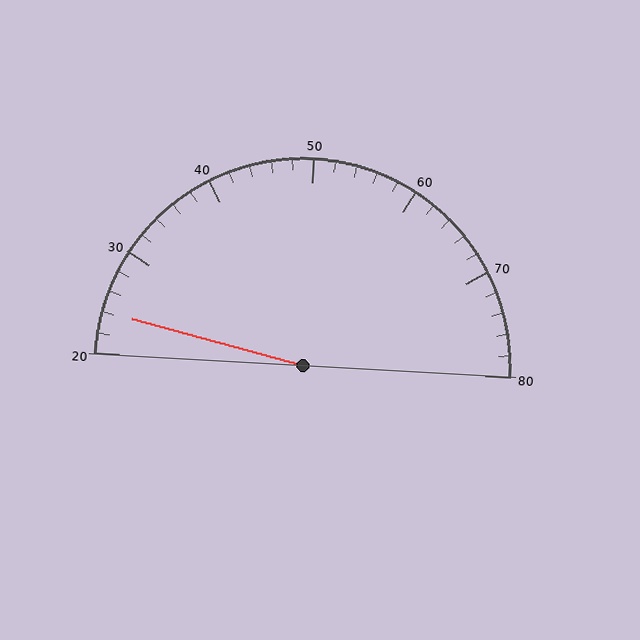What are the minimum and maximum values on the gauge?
The gauge ranges from 20 to 80.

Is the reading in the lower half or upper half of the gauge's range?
The reading is in the lower half of the range (20 to 80).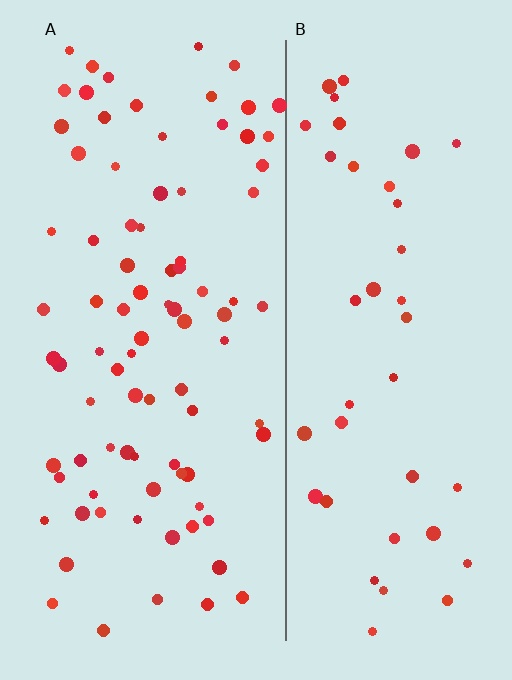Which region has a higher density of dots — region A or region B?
A (the left).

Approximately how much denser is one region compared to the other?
Approximately 2.0× — region A over region B.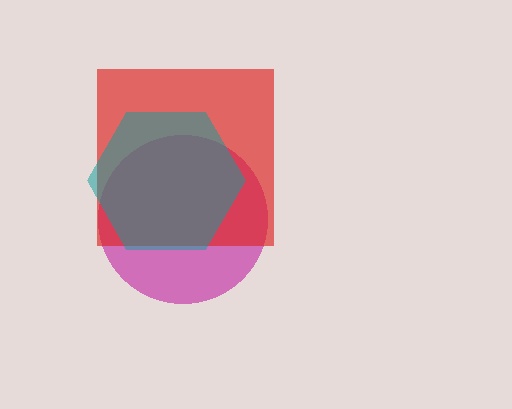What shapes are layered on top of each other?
The layered shapes are: a magenta circle, a red square, a teal hexagon.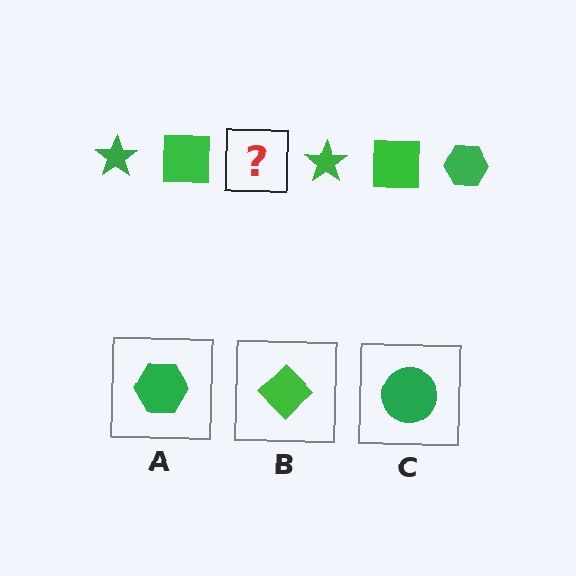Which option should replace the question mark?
Option A.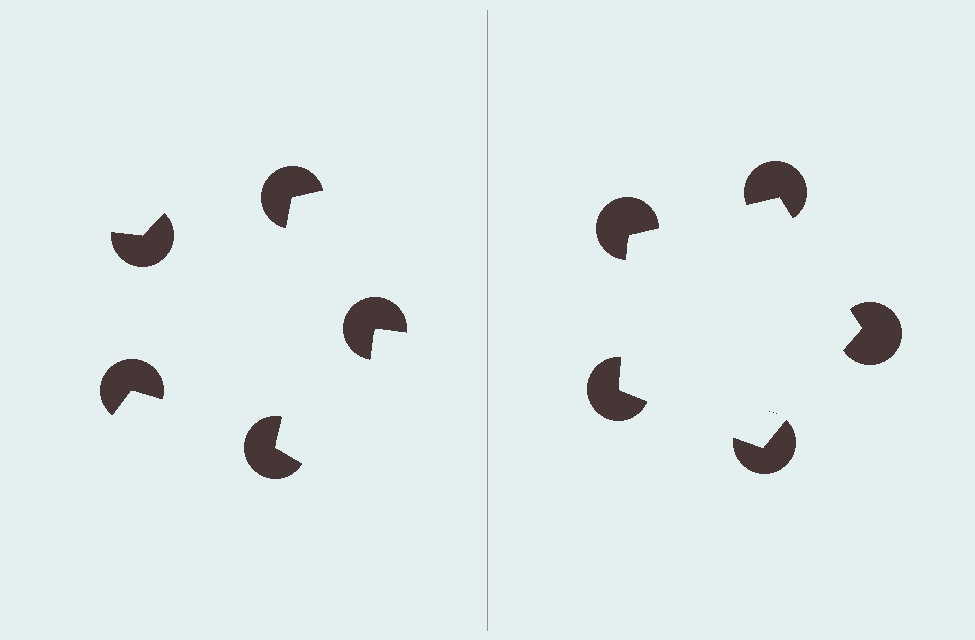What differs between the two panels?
The pac-man discs are positioned identically on both sides; only the wedge orientations differ. On the right they align to a pentagon; on the left they are misaligned.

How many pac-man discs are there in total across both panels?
10 — 5 on each side.